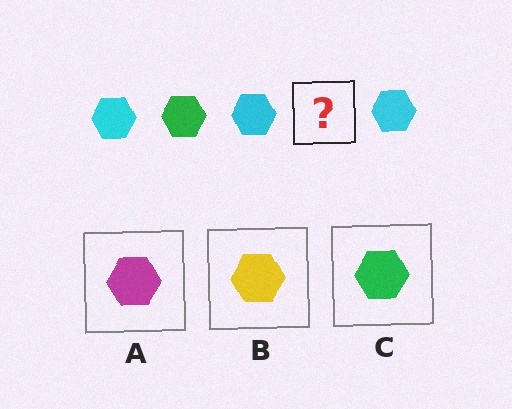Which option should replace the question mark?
Option C.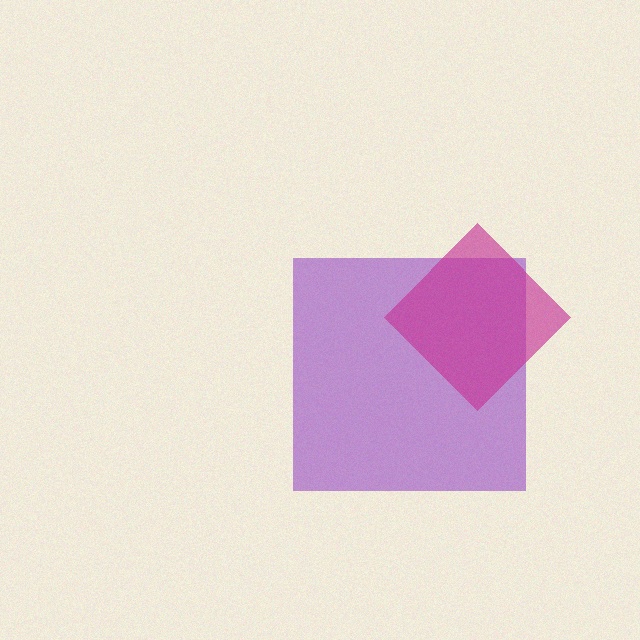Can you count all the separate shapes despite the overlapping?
Yes, there are 2 separate shapes.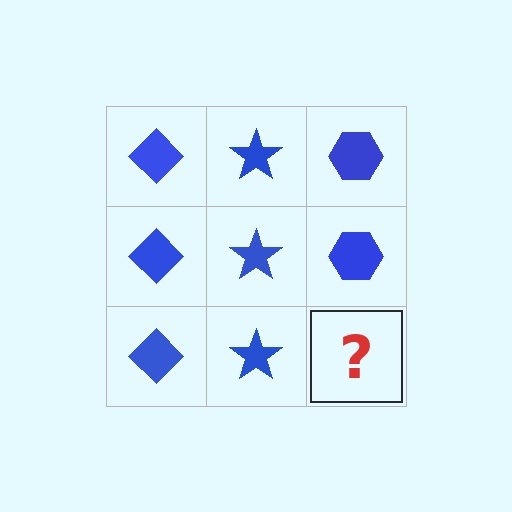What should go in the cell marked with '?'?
The missing cell should contain a blue hexagon.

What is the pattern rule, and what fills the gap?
The rule is that each column has a consistent shape. The gap should be filled with a blue hexagon.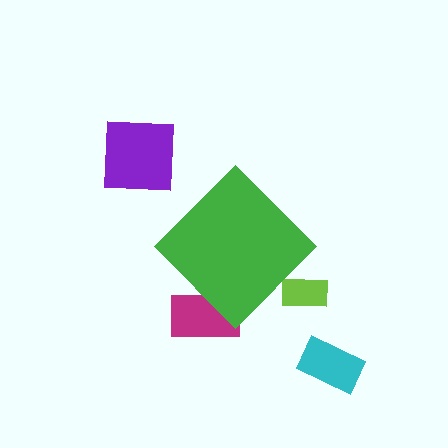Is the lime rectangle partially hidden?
Yes, the lime rectangle is partially hidden behind the green diamond.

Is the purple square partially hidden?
No, the purple square is fully visible.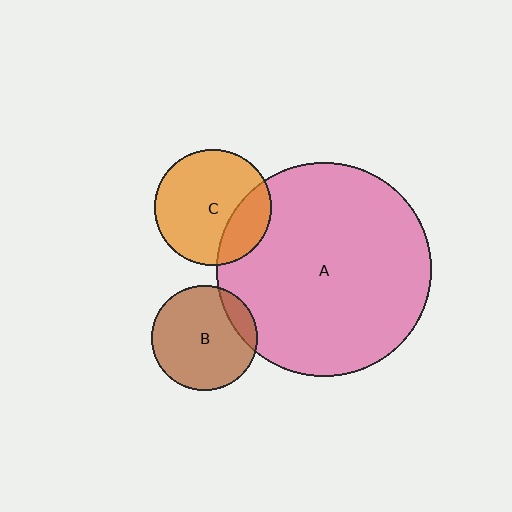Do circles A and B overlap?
Yes.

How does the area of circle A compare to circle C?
Approximately 3.4 times.